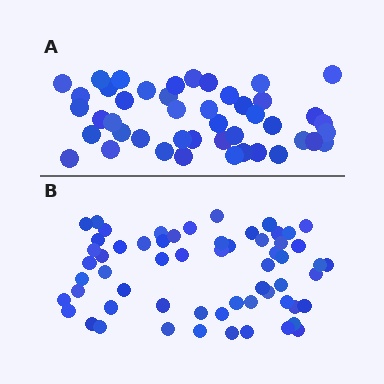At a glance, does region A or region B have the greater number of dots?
Region B (the bottom region) has more dots.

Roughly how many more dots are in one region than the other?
Region B has approximately 15 more dots than region A.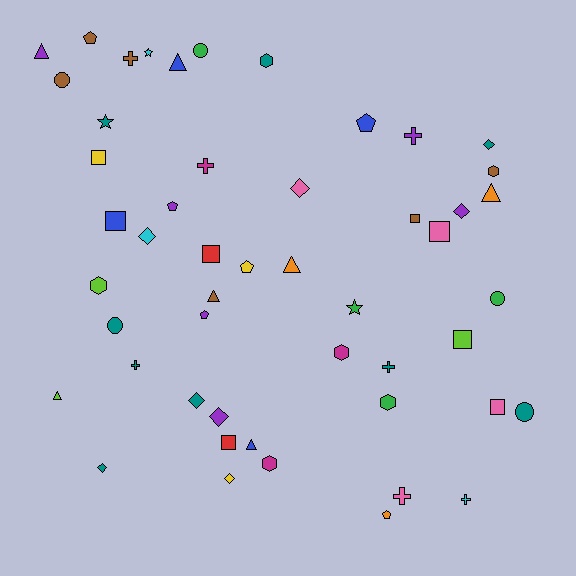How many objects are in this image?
There are 50 objects.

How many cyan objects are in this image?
There are 3 cyan objects.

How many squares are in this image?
There are 8 squares.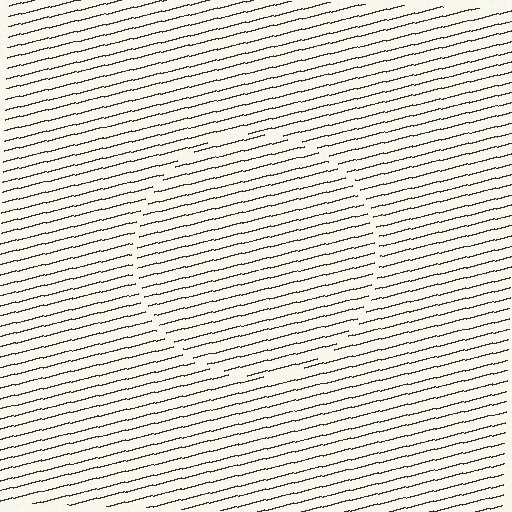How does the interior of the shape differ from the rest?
The interior of the shape contains the same grating, shifted by half a period — the contour is defined by the phase discontinuity where line-ends from the inner and outer gratings abut.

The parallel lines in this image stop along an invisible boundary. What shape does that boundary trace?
An illusory circle. The interior of the shape contains the same grating, shifted by half a period — the contour is defined by the phase discontinuity where line-ends from the inner and outer gratings abut.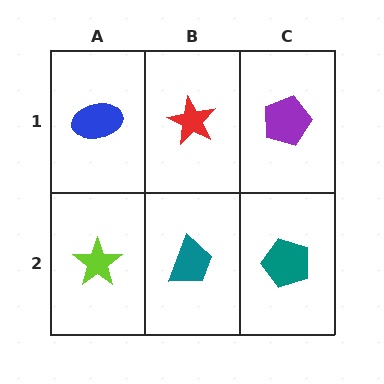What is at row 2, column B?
A teal trapezoid.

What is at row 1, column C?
A purple pentagon.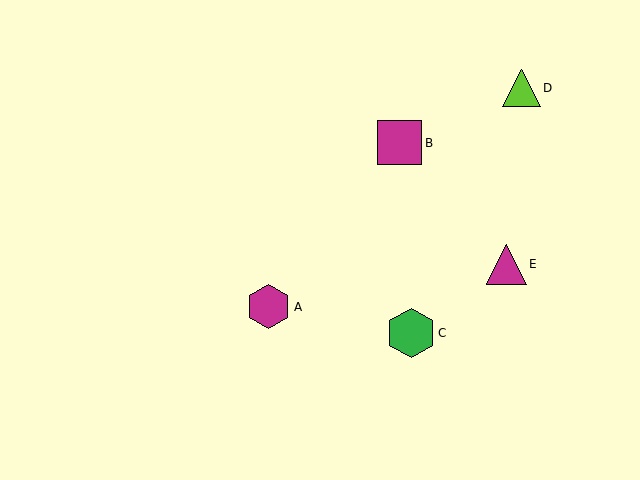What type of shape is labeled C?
Shape C is a green hexagon.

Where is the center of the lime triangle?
The center of the lime triangle is at (522, 88).